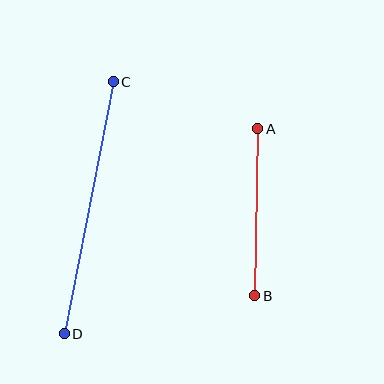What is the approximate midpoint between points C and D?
The midpoint is at approximately (89, 208) pixels.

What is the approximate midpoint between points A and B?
The midpoint is at approximately (256, 212) pixels.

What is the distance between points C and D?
The distance is approximately 257 pixels.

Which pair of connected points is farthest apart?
Points C and D are farthest apart.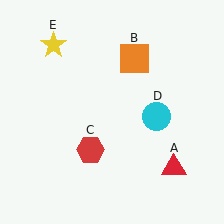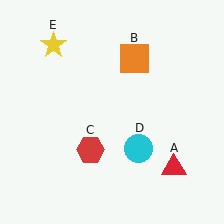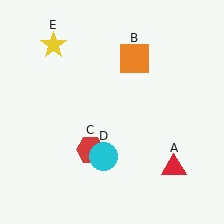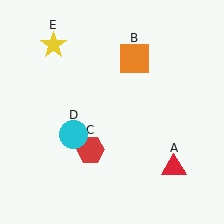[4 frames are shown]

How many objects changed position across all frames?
1 object changed position: cyan circle (object D).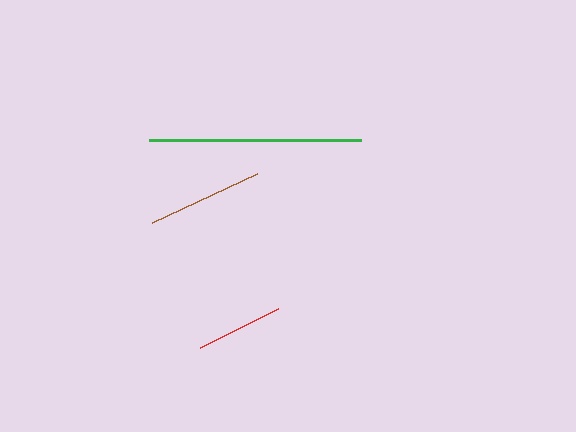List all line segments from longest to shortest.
From longest to shortest: green, brown, red.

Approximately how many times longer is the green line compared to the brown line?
The green line is approximately 1.8 times the length of the brown line.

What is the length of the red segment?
The red segment is approximately 87 pixels long.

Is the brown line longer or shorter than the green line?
The green line is longer than the brown line.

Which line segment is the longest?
The green line is the longest at approximately 212 pixels.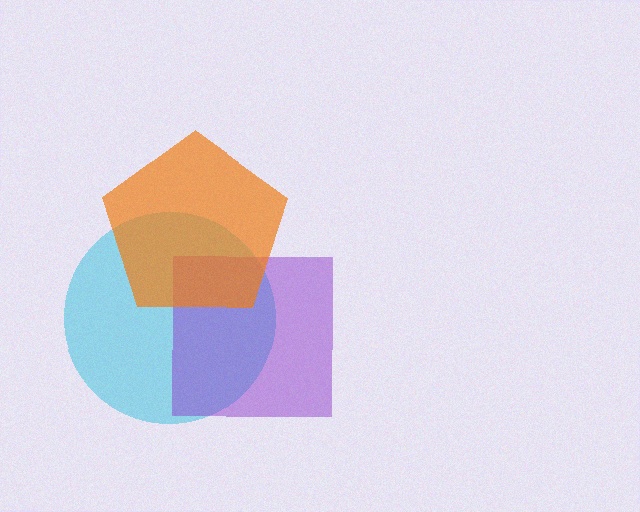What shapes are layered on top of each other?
The layered shapes are: a cyan circle, a purple square, an orange pentagon.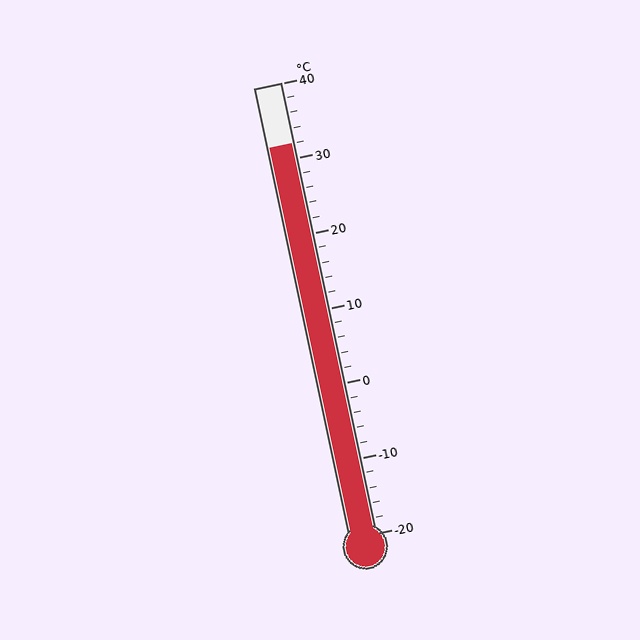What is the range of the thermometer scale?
The thermometer scale ranges from -20°C to 40°C.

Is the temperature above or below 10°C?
The temperature is above 10°C.